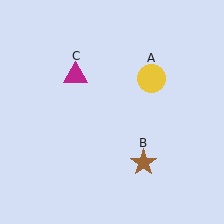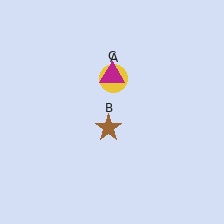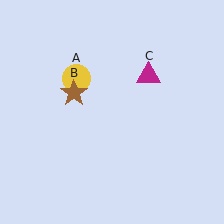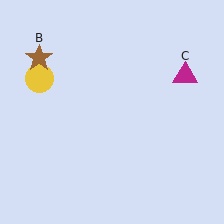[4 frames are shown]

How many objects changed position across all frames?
3 objects changed position: yellow circle (object A), brown star (object B), magenta triangle (object C).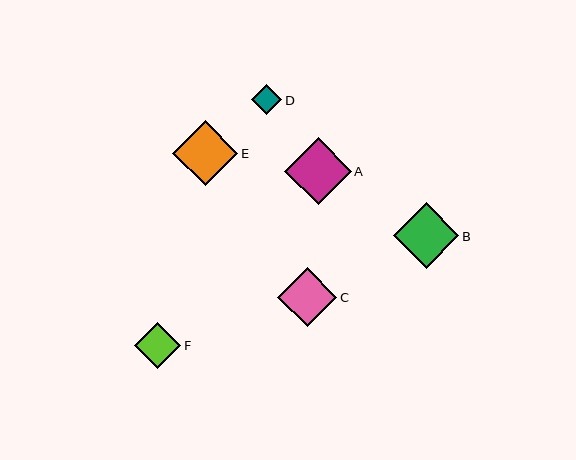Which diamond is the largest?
Diamond A is the largest with a size of approximately 67 pixels.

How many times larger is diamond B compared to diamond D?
Diamond B is approximately 2.2 times the size of diamond D.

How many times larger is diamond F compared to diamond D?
Diamond F is approximately 1.5 times the size of diamond D.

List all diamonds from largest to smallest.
From largest to smallest: A, B, E, C, F, D.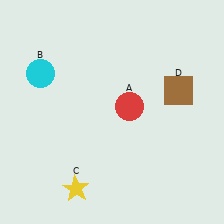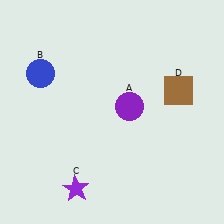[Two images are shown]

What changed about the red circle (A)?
In Image 1, A is red. In Image 2, it changed to purple.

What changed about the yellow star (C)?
In Image 1, C is yellow. In Image 2, it changed to purple.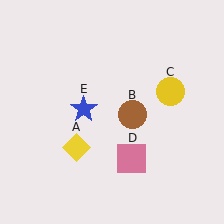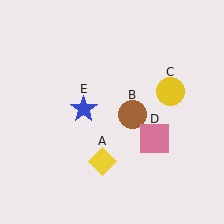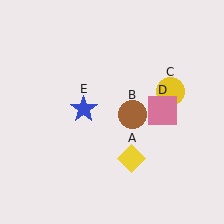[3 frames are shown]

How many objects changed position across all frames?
2 objects changed position: yellow diamond (object A), pink square (object D).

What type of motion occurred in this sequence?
The yellow diamond (object A), pink square (object D) rotated counterclockwise around the center of the scene.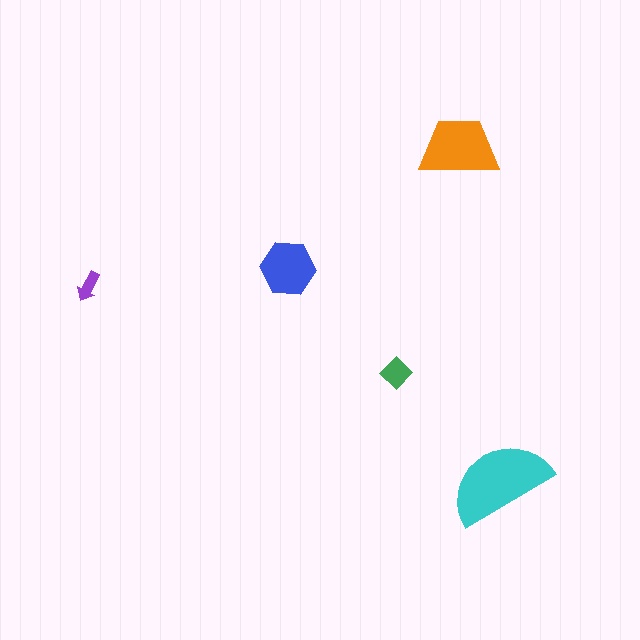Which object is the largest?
The cyan semicircle.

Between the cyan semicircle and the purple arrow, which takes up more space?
The cyan semicircle.